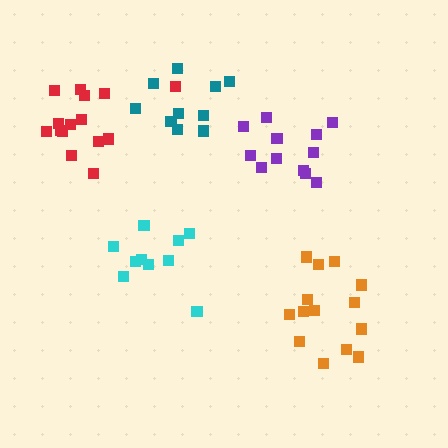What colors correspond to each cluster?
The clusters are colored: cyan, purple, teal, red, orange.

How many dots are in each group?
Group 1: 10 dots, Group 2: 12 dots, Group 3: 10 dots, Group 4: 16 dots, Group 5: 14 dots (62 total).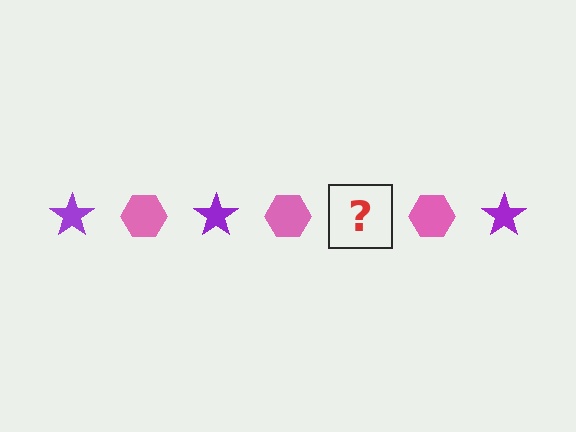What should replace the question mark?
The question mark should be replaced with a purple star.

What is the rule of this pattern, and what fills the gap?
The rule is that the pattern alternates between purple star and pink hexagon. The gap should be filled with a purple star.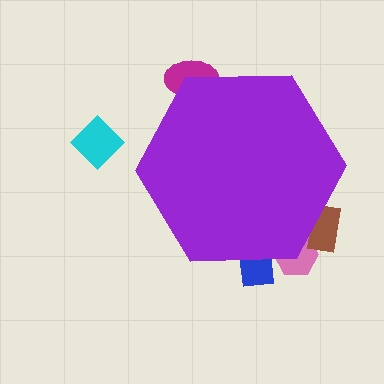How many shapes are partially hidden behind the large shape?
4 shapes are partially hidden.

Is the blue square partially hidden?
Yes, the blue square is partially hidden behind the purple hexagon.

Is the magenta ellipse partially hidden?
Yes, the magenta ellipse is partially hidden behind the purple hexagon.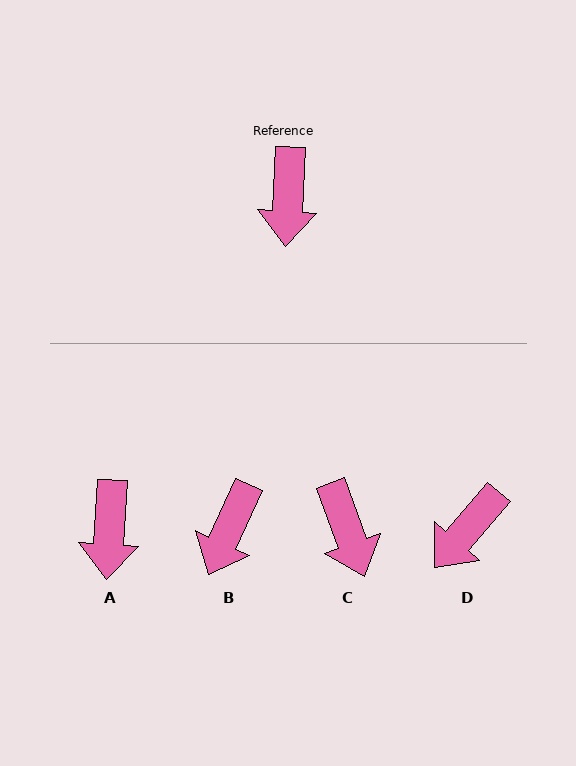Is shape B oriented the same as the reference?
No, it is off by about 21 degrees.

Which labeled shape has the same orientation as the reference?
A.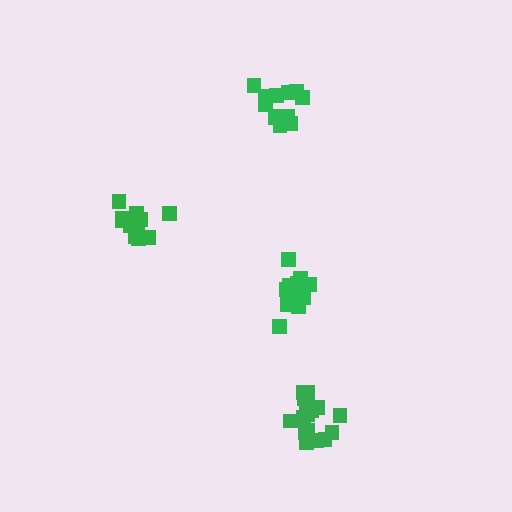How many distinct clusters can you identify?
There are 4 distinct clusters.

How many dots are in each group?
Group 1: 12 dots, Group 2: 11 dots, Group 3: 17 dots, Group 4: 12 dots (52 total).